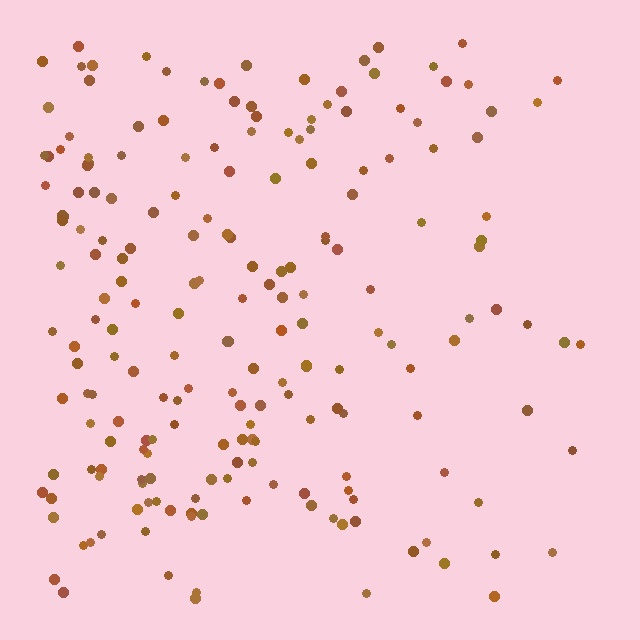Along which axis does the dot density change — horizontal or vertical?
Horizontal.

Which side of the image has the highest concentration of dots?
The left.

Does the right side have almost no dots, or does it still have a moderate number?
Still a moderate number, just noticeably fewer than the left.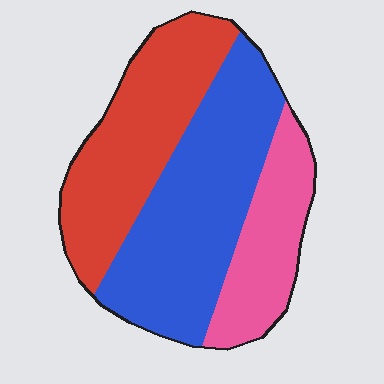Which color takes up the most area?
Blue, at roughly 45%.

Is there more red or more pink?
Red.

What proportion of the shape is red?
Red takes up between a quarter and a half of the shape.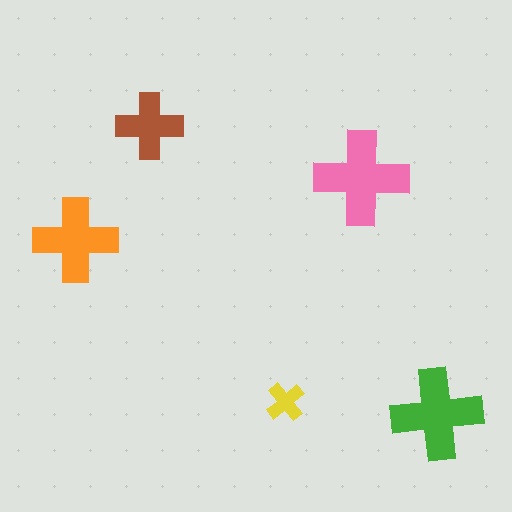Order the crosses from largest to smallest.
the pink one, the green one, the orange one, the brown one, the yellow one.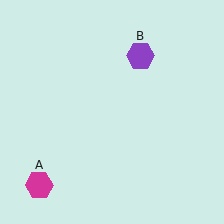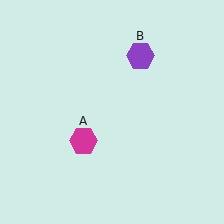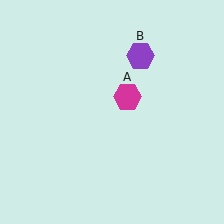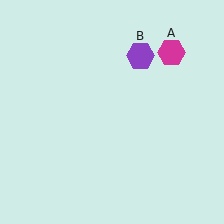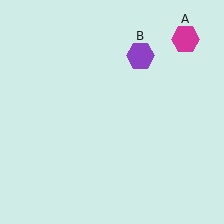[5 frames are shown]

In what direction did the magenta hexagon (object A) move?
The magenta hexagon (object A) moved up and to the right.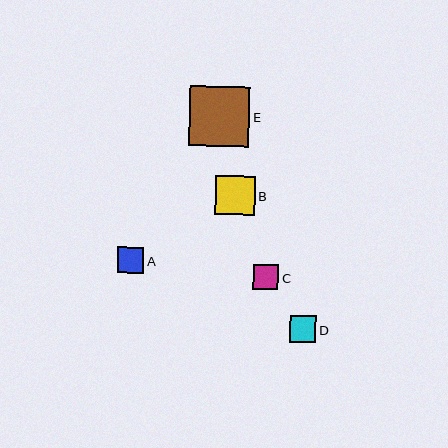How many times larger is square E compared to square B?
Square E is approximately 1.5 times the size of square B.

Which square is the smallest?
Square C is the smallest with a size of approximately 25 pixels.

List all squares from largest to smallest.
From largest to smallest: E, B, D, A, C.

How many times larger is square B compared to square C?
Square B is approximately 1.6 times the size of square C.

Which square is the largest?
Square E is the largest with a size of approximately 60 pixels.